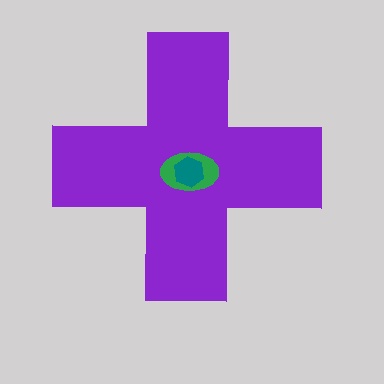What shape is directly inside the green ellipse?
The teal hexagon.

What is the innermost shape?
The teal hexagon.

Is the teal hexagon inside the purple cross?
Yes.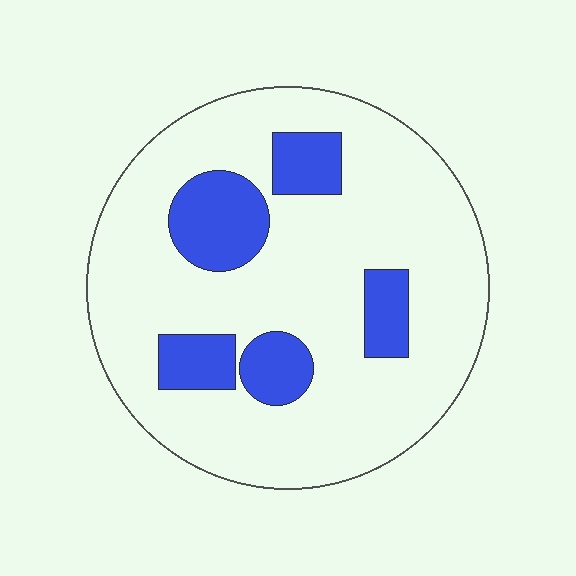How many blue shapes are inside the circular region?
5.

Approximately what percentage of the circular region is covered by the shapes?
Approximately 20%.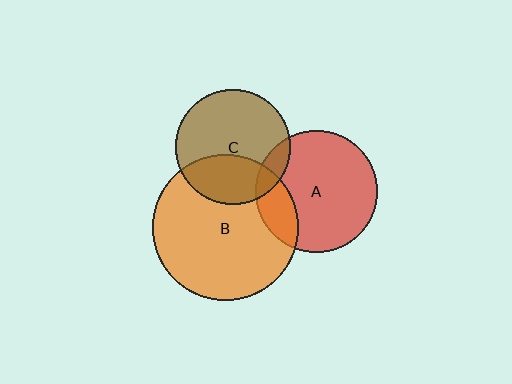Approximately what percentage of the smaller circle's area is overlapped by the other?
Approximately 35%.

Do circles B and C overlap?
Yes.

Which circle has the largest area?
Circle B (orange).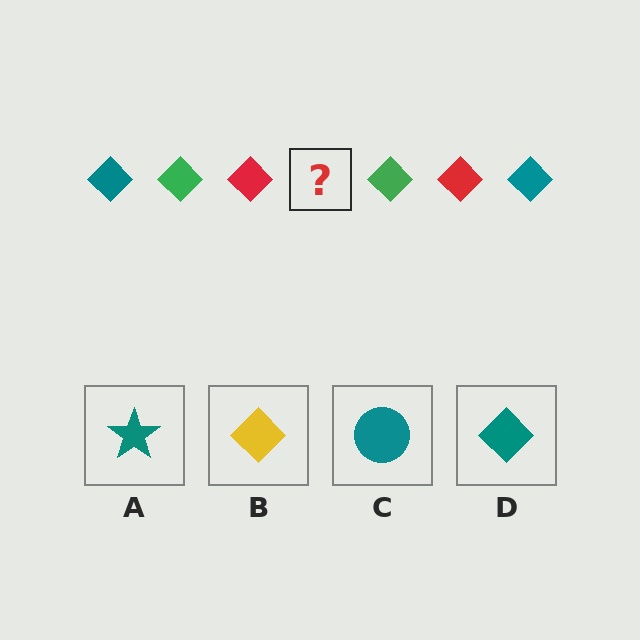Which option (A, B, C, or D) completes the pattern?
D.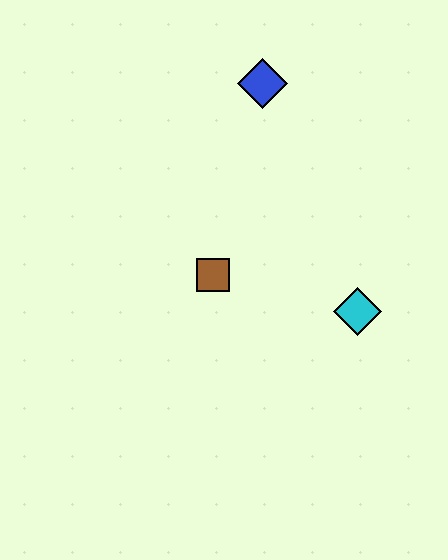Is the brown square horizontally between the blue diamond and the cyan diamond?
No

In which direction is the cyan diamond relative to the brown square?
The cyan diamond is to the right of the brown square.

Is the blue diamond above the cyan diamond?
Yes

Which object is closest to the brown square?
The cyan diamond is closest to the brown square.